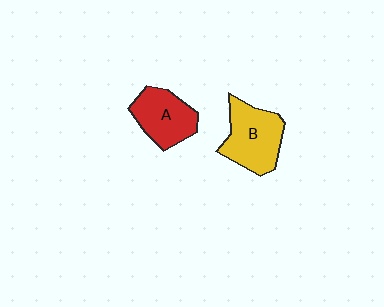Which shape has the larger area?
Shape B (yellow).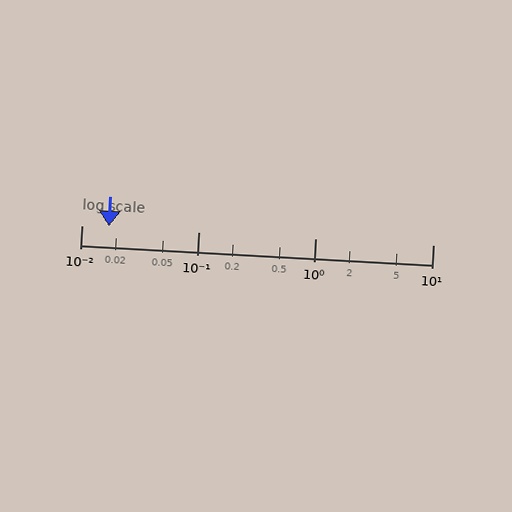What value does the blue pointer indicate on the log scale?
The pointer indicates approximately 0.017.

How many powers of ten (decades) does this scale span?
The scale spans 3 decades, from 0.01 to 10.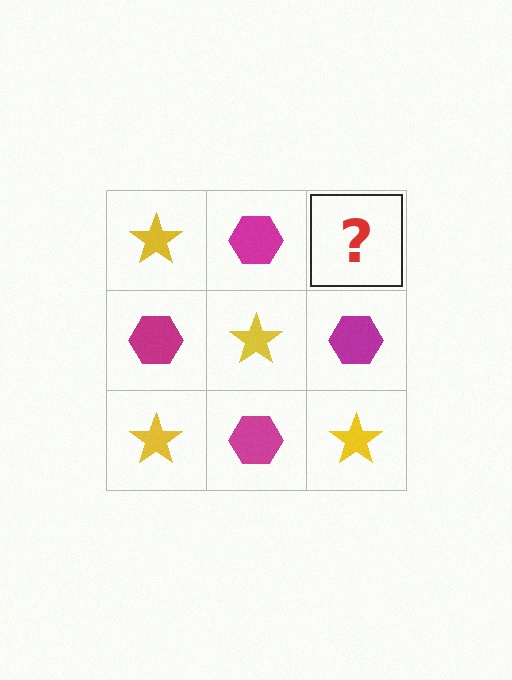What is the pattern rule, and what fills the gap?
The rule is that it alternates yellow star and magenta hexagon in a checkerboard pattern. The gap should be filled with a yellow star.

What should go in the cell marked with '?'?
The missing cell should contain a yellow star.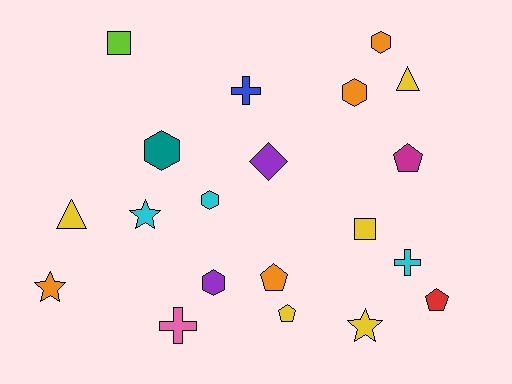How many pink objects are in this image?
There is 1 pink object.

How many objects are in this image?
There are 20 objects.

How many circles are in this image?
There are no circles.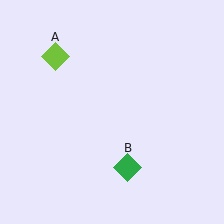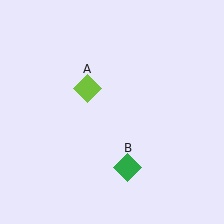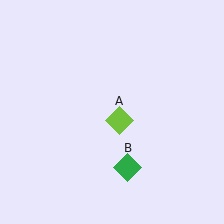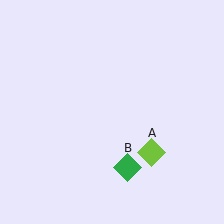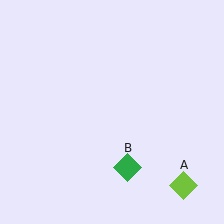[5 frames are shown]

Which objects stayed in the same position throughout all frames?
Green diamond (object B) remained stationary.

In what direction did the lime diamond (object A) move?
The lime diamond (object A) moved down and to the right.